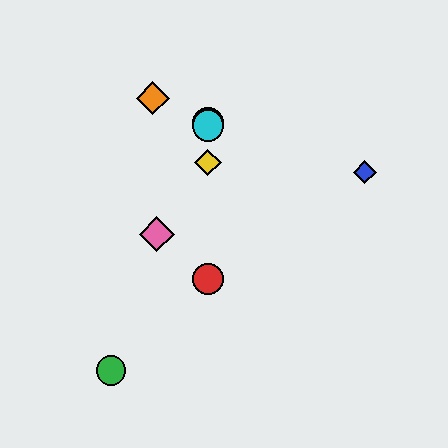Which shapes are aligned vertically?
The red circle, the yellow diamond, the purple circle, the cyan circle are aligned vertically.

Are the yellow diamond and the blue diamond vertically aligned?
No, the yellow diamond is at x≈208 and the blue diamond is at x≈365.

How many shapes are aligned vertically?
4 shapes (the red circle, the yellow diamond, the purple circle, the cyan circle) are aligned vertically.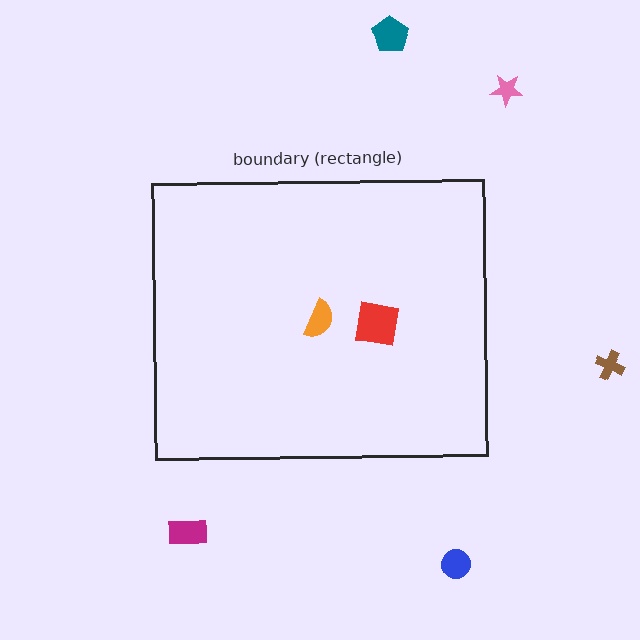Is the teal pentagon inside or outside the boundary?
Outside.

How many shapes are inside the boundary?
2 inside, 5 outside.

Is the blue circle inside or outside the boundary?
Outside.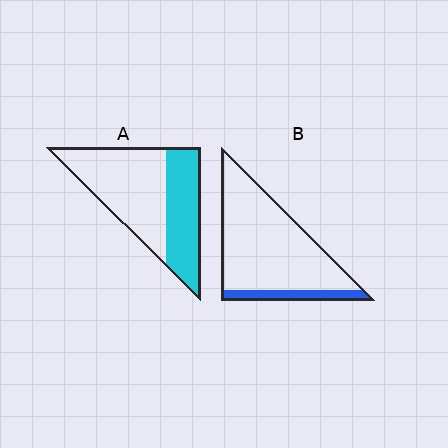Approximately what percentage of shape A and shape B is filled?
A is approximately 40% and B is approximately 15%.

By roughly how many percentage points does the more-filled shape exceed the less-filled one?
By roughly 25 percentage points (A over B).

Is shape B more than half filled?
No.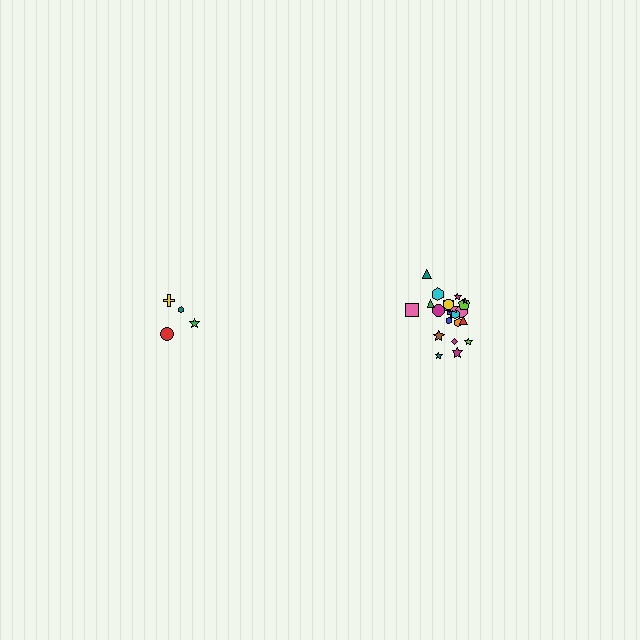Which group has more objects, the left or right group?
The right group.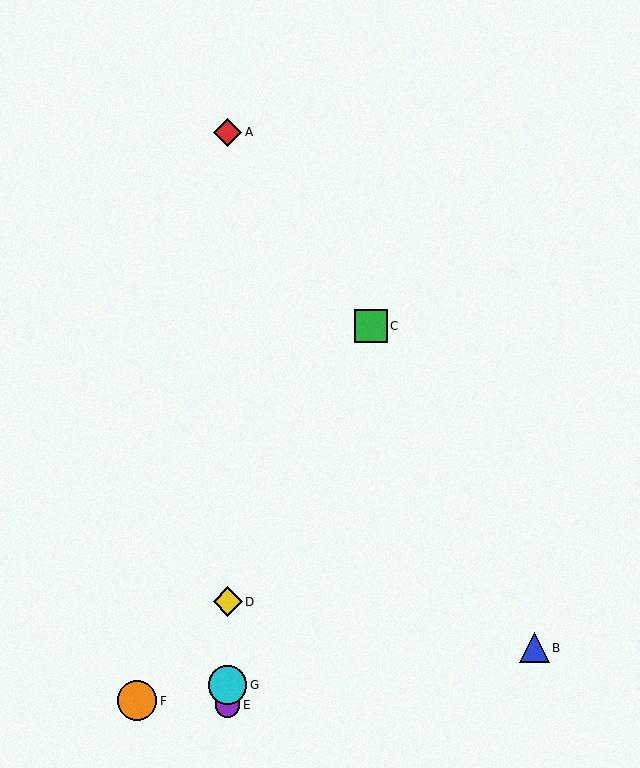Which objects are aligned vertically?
Objects A, D, E, G are aligned vertically.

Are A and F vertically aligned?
No, A is at x≈228 and F is at x≈137.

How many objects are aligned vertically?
4 objects (A, D, E, G) are aligned vertically.